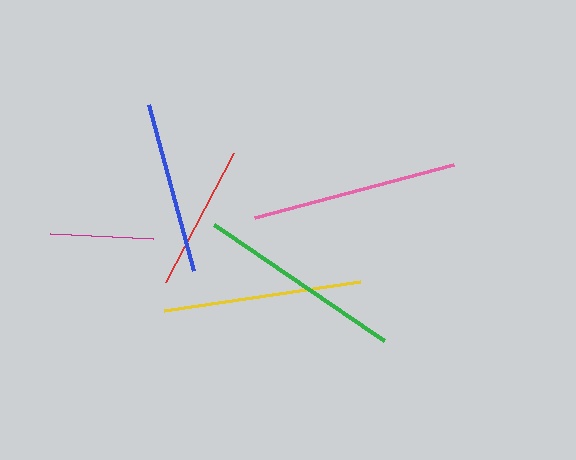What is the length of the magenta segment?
The magenta segment is approximately 104 pixels long.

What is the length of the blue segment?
The blue segment is approximately 172 pixels long.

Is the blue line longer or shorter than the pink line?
The pink line is longer than the blue line.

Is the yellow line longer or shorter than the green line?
The green line is longer than the yellow line.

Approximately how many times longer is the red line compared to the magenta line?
The red line is approximately 1.4 times the length of the magenta line.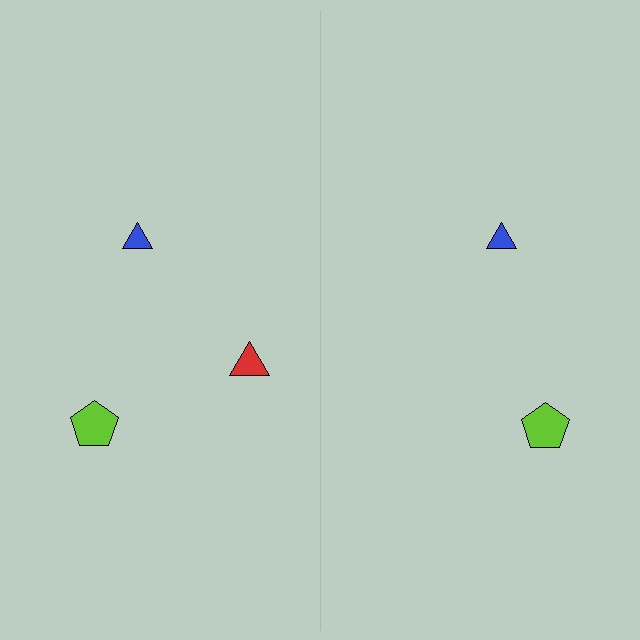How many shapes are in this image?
There are 5 shapes in this image.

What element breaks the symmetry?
A red triangle is missing from the right side.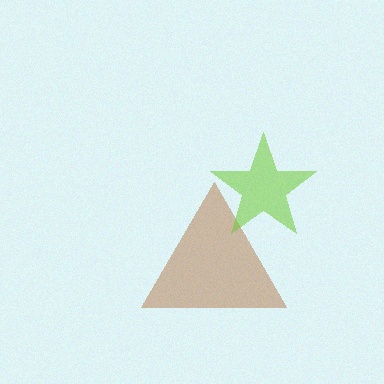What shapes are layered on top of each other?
The layered shapes are: a brown triangle, a lime star.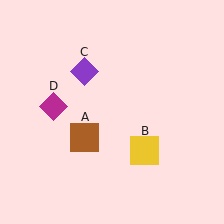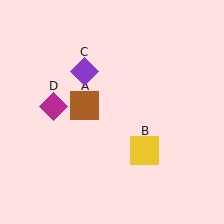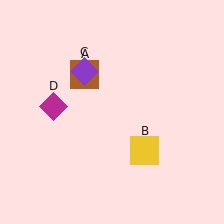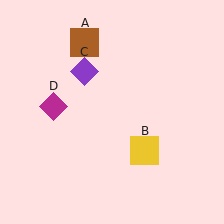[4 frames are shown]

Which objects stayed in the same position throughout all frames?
Yellow square (object B) and purple diamond (object C) and magenta diamond (object D) remained stationary.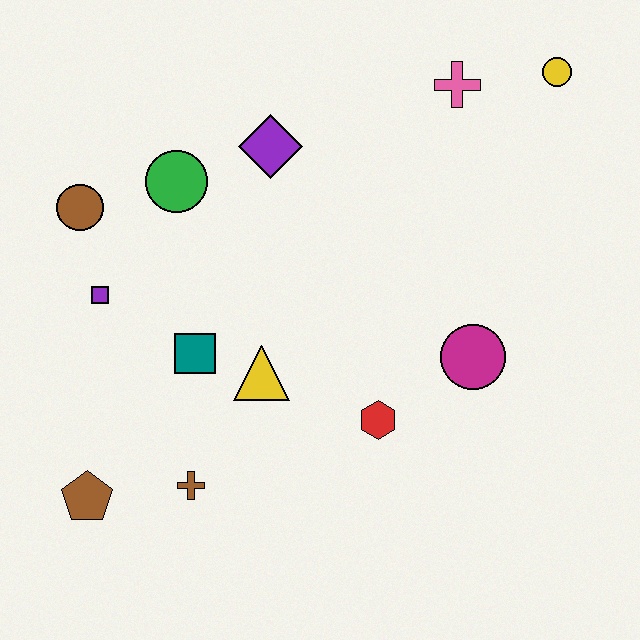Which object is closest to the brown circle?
The purple square is closest to the brown circle.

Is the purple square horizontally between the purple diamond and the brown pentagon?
Yes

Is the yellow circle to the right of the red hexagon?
Yes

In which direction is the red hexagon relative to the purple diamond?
The red hexagon is below the purple diamond.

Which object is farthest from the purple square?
The yellow circle is farthest from the purple square.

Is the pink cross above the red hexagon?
Yes